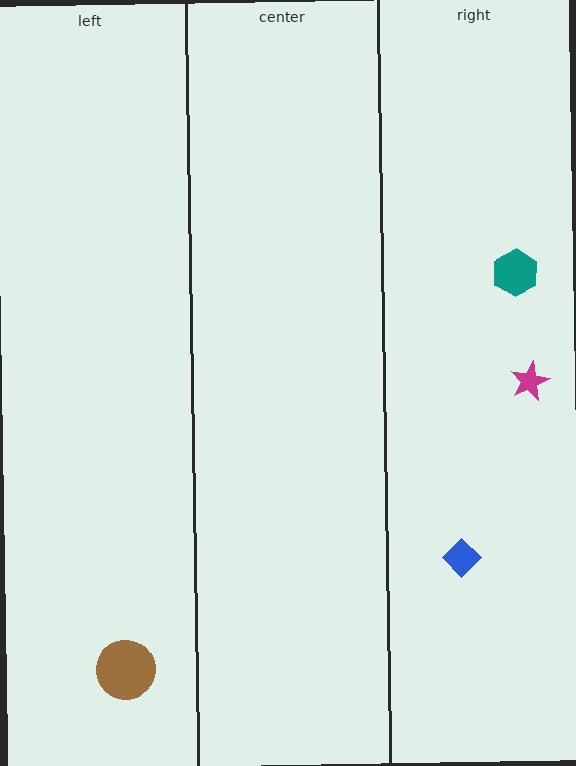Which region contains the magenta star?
The right region.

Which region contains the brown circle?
The left region.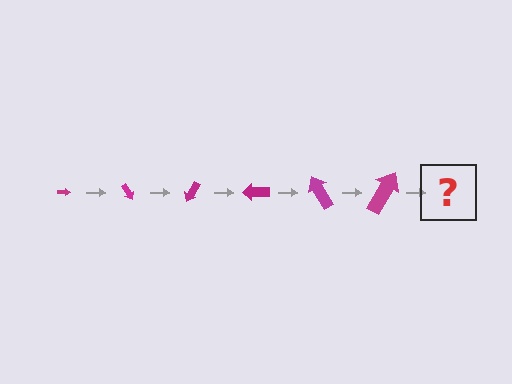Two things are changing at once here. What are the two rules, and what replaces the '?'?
The two rules are that the arrow grows larger each step and it rotates 60 degrees each step. The '?' should be an arrow, larger than the previous one and rotated 360 degrees from the start.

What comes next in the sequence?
The next element should be an arrow, larger than the previous one and rotated 360 degrees from the start.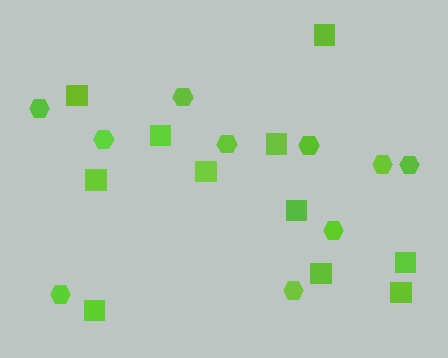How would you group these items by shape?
There are 2 groups: one group of squares (11) and one group of hexagons (10).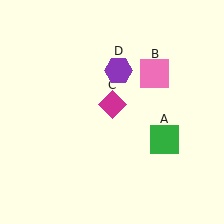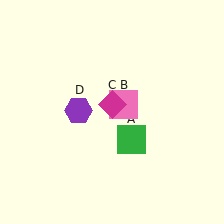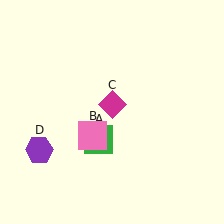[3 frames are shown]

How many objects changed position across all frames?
3 objects changed position: green square (object A), pink square (object B), purple hexagon (object D).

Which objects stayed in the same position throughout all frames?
Magenta diamond (object C) remained stationary.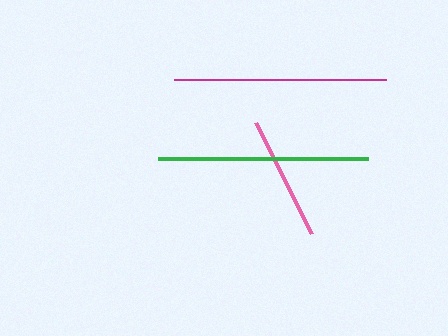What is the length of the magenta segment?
The magenta segment is approximately 211 pixels long.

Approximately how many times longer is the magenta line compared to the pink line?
The magenta line is approximately 1.7 times the length of the pink line.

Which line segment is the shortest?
The pink line is the shortest at approximately 124 pixels.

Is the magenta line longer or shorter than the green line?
The magenta line is longer than the green line.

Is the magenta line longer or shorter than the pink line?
The magenta line is longer than the pink line.